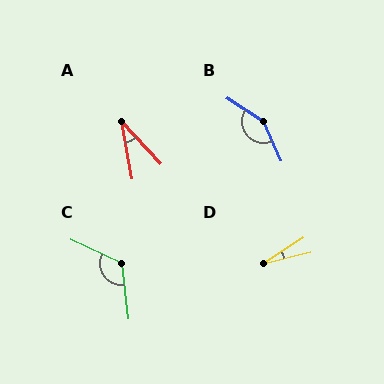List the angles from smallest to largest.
D (19°), A (32°), C (122°), B (147°).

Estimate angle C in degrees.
Approximately 122 degrees.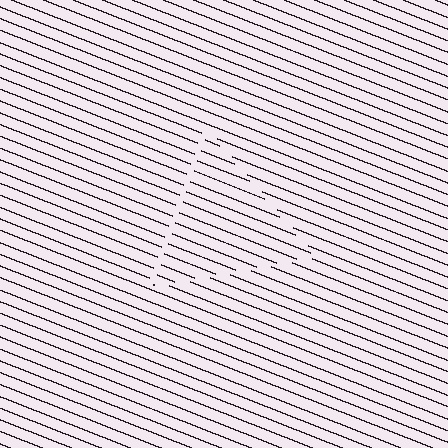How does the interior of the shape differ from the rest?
The interior of the shape contains the same grating, shifted by half a period — the contour is defined by the phase discontinuity where line-ends from the inner and outer gratings abut.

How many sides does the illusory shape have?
3 sides — the line-ends trace a triangle.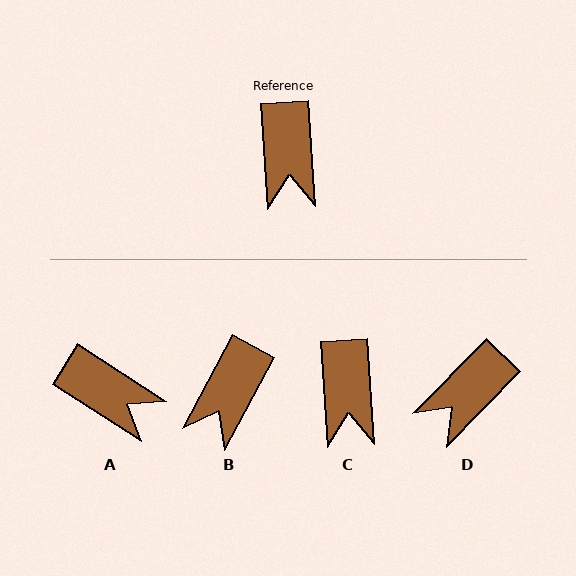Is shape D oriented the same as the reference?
No, it is off by about 48 degrees.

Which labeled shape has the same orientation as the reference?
C.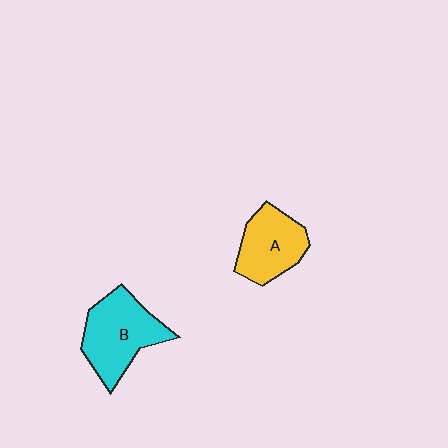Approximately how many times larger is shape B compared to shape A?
Approximately 1.3 times.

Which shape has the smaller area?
Shape A (yellow).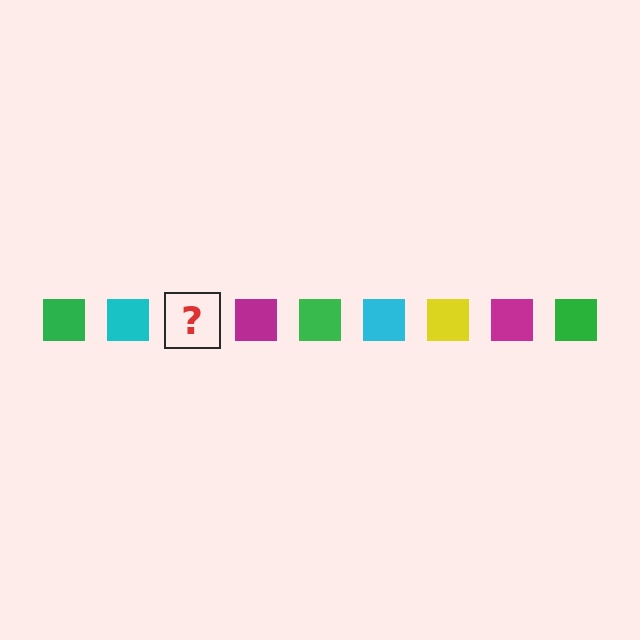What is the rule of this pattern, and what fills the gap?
The rule is that the pattern cycles through green, cyan, yellow, magenta squares. The gap should be filled with a yellow square.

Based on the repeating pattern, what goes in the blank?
The blank should be a yellow square.